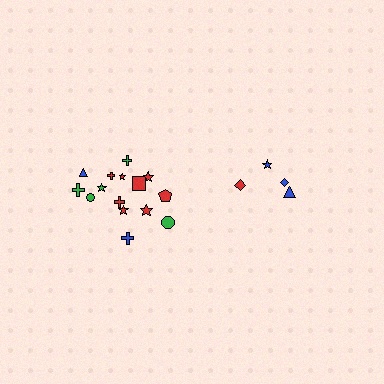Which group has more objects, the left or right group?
The left group.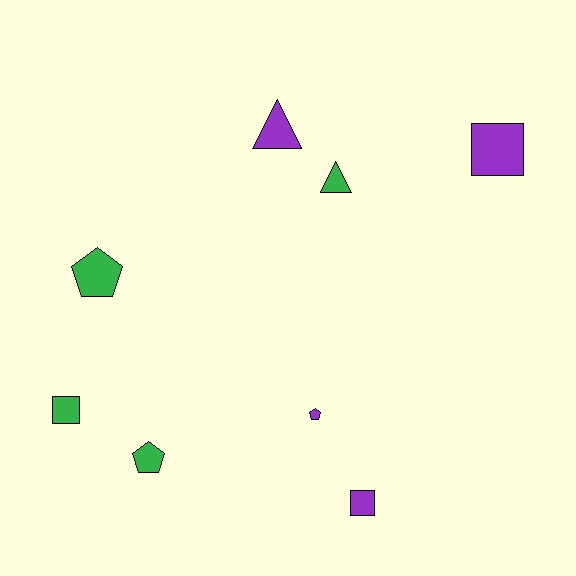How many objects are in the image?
There are 8 objects.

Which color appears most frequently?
Purple, with 4 objects.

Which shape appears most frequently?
Pentagon, with 3 objects.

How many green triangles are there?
There is 1 green triangle.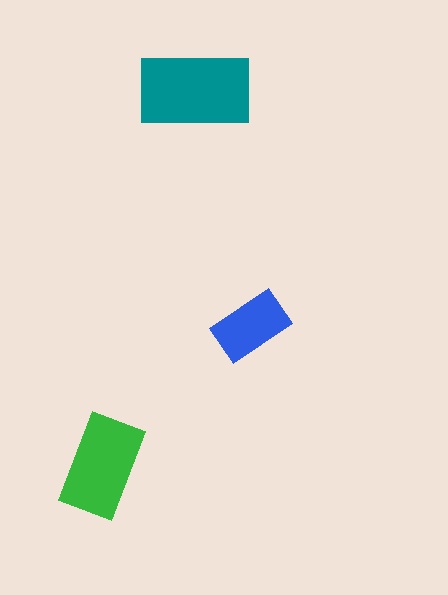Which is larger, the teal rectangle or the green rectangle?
The teal one.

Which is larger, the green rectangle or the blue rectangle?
The green one.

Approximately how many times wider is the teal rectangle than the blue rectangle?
About 1.5 times wider.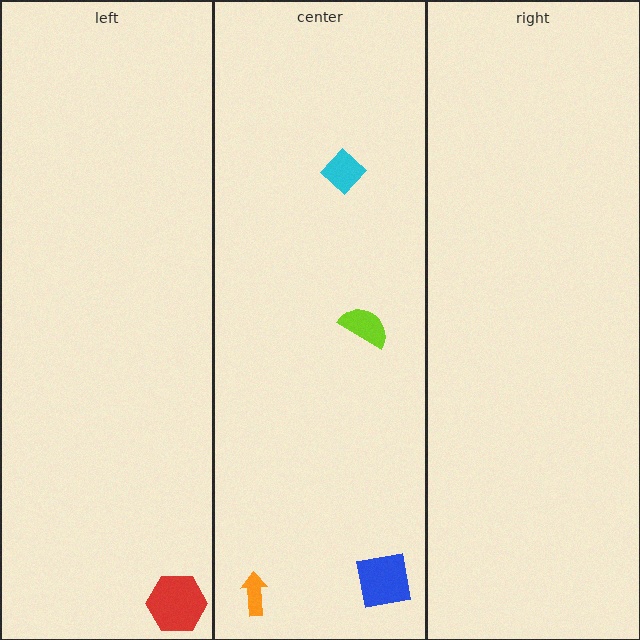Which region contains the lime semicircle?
The center region.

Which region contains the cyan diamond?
The center region.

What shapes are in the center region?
The orange arrow, the blue square, the cyan diamond, the lime semicircle.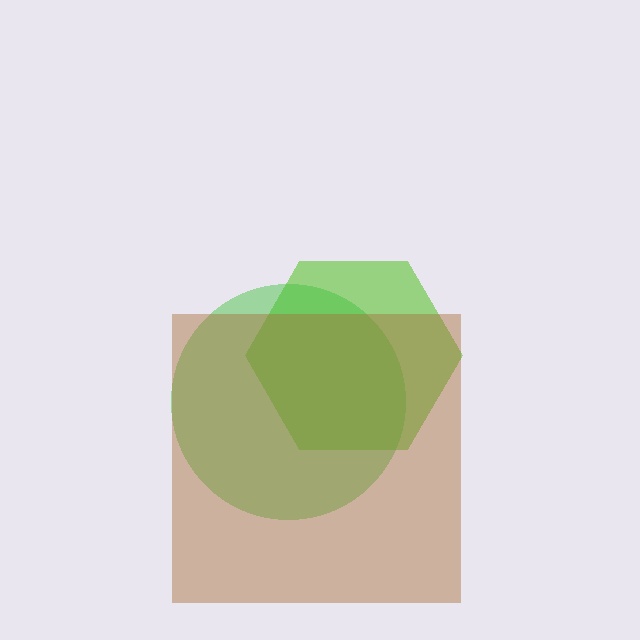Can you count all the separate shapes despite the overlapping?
Yes, there are 3 separate shapes.